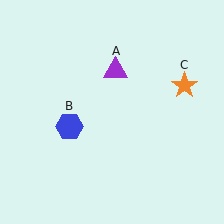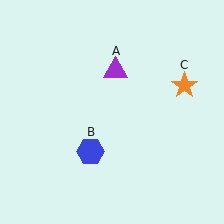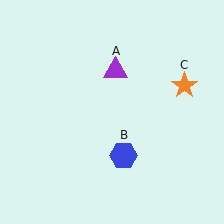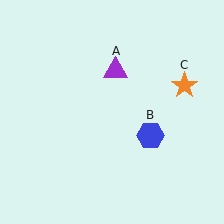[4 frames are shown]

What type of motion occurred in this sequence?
The blue hexagon (object B) rotated counterclockwise around the center of the scene.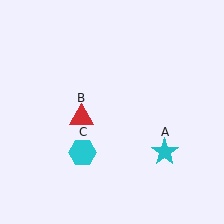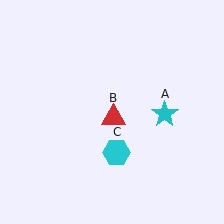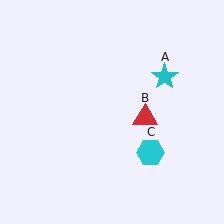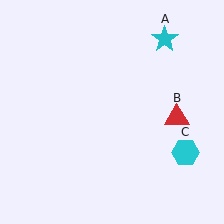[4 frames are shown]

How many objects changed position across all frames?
3 objects changed position: cyan star (object A), red triangle (object B), cyan hexagon (object C).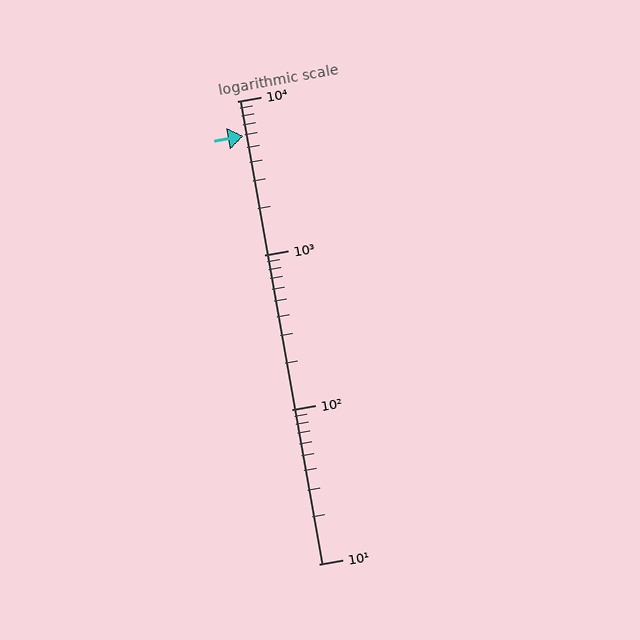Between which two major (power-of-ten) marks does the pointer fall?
The pointer is between 1000 and 10000.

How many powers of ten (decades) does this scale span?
The scale spans 3 decades, from 10 to 10000.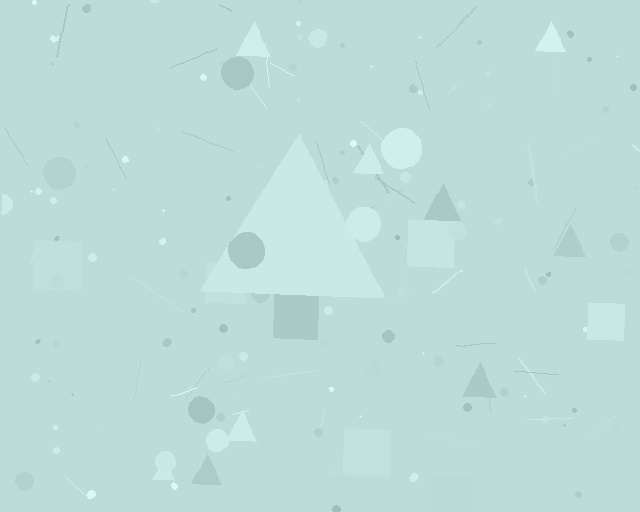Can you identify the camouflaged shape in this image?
The camouflaged shape is a triangle.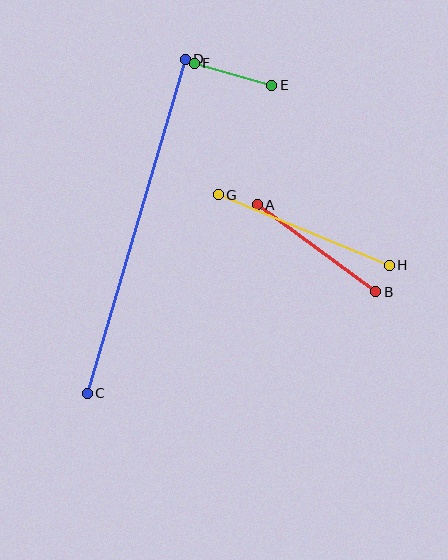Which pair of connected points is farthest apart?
Points C and D are farthest apart.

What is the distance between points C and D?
The distance is approximately 348 pixels.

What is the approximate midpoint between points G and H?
The midpoint is at approximately (304, 230) pixels.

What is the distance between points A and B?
The distance is approximately 147 pixels.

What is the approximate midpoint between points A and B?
The midpoint is at approximately (317, 248) pixels.